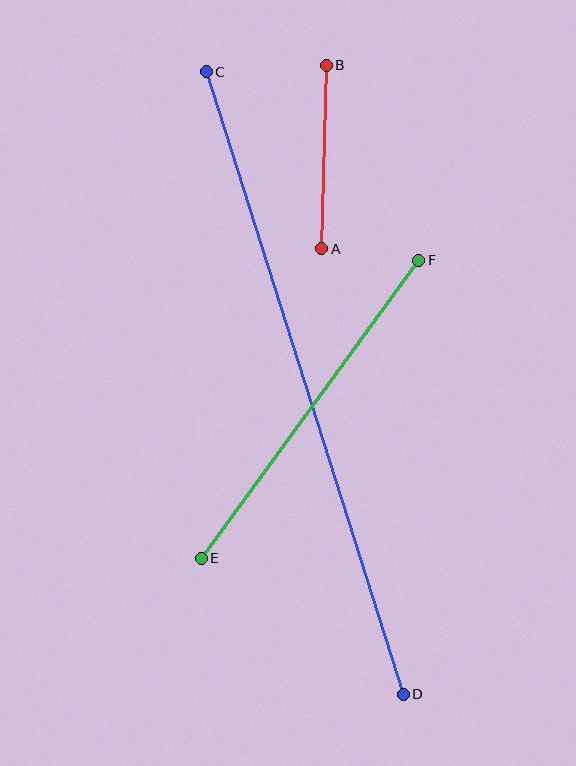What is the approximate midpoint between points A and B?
The midpoint is at approximately (324, 157) pixels.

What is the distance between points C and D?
The distance is approximately 653 pixels.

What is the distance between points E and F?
The distance is approximately 369 pixels.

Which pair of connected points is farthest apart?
Points C and D are farthest apart.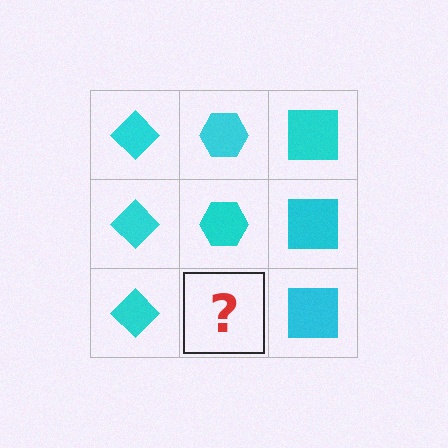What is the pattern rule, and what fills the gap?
The rule is that each column has a consistent shape. The gap should be filled with a cyan hexagon.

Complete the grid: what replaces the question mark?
The question mark should be replaced with a cyan hexagon.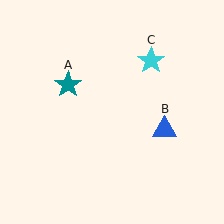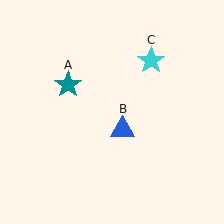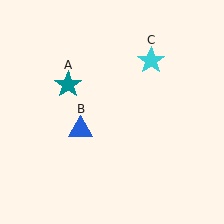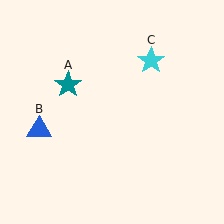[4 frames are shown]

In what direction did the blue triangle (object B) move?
The blue triangle (object B) moved left.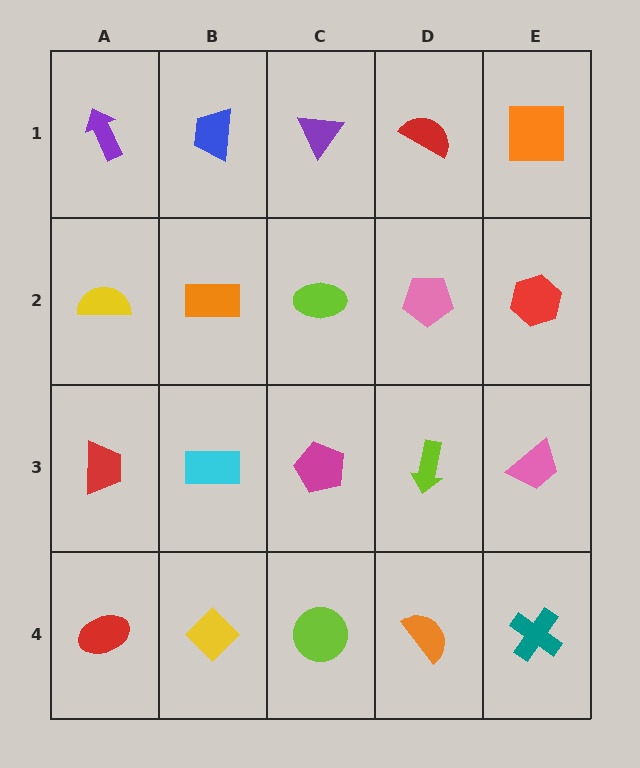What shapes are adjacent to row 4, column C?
A magenta pentagon (row 3, column C), a yellow diamond (row 4, column B), an orange semicircle (row 4, column D).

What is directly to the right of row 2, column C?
A pink pentagon.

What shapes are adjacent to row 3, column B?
An orange rectangle (row 2, column B), a yellow diamond (row 4, column B), a red trapezoid (row 3, column A), a magenta pentagon (row 3, column C).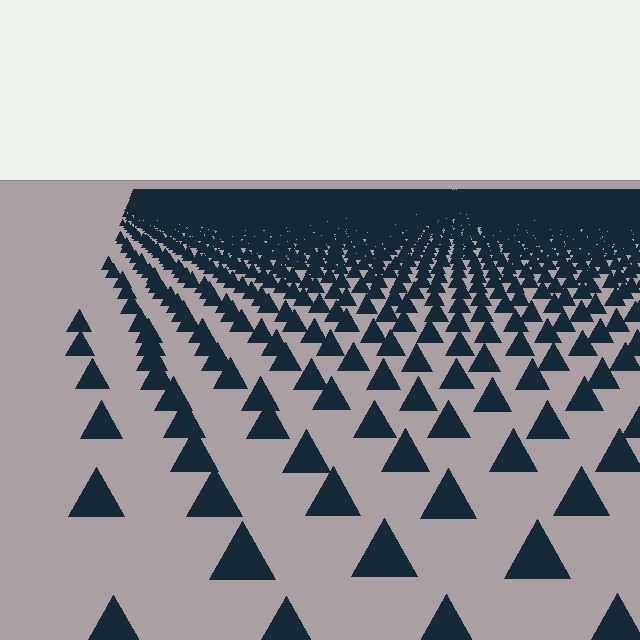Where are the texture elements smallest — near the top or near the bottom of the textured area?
Near the top.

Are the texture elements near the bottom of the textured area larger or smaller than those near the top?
Larger. Near the bottom, elements are closer to the viewer and appear at a bigger on-screen size.